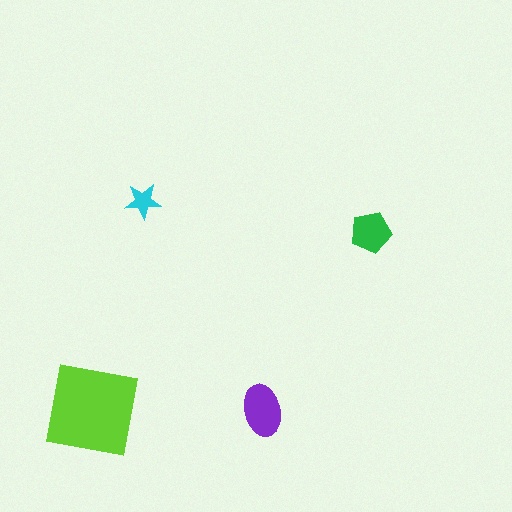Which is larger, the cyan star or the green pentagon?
The green pentagon.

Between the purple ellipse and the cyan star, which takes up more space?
The purple ellipse.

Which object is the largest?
The lime square.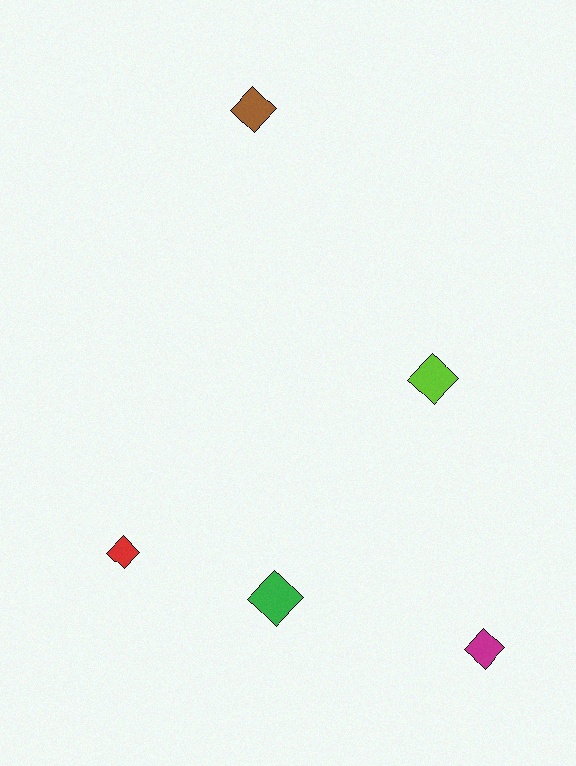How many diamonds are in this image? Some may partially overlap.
There are 5 diamonds.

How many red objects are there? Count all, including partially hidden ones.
There is 1 red object.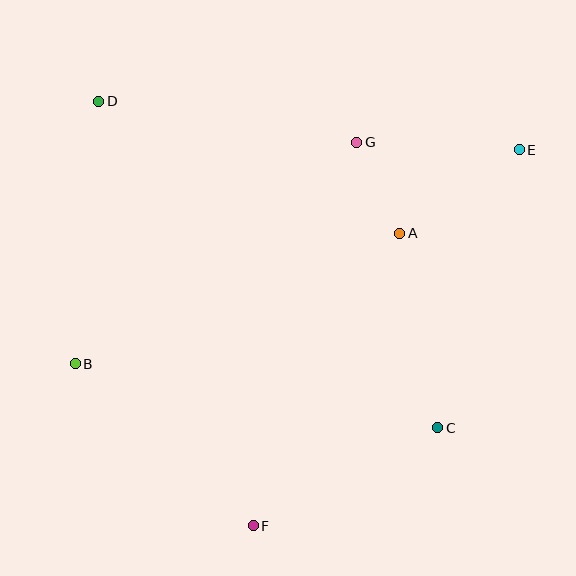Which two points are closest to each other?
Points A and G are closest to each other.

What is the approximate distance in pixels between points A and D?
The distance between A and D is approximately 329 pixels.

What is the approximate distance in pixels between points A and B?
The distance between A and B is approximately 350 pixels.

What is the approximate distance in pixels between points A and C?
The distance between A and C is approximately 198 pixels.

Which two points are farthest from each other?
Points B and E are farthest from each other.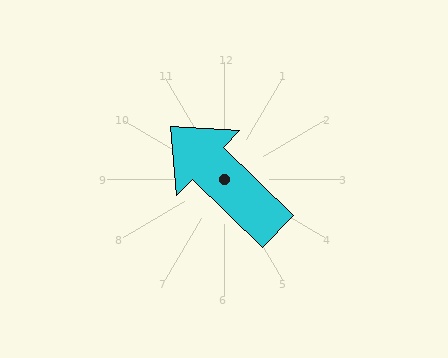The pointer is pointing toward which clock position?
Roughly 10 o'clock.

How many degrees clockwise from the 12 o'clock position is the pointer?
Approximately 314 degrees.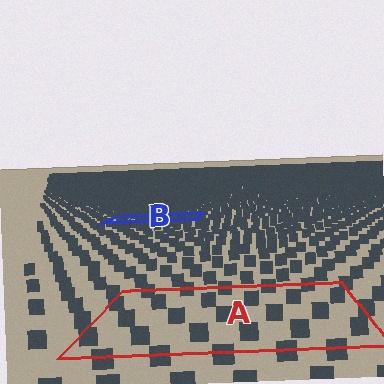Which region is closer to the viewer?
Region A is closer. The texture elements there are larger and more spread out.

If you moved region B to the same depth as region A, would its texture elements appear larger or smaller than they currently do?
They would appear larger. At a closer depth, the same texture elements are projected at a bigger on-screen size.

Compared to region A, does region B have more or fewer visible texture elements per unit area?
Region B has more texture elements per unit area — they are packed more densely because it is farther away.